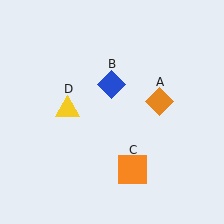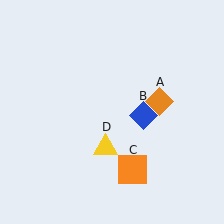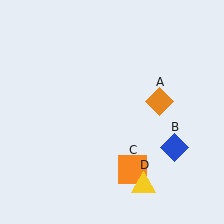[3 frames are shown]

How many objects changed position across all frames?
2 objects changed position: blue diamond (object B), yellow triangle (object D).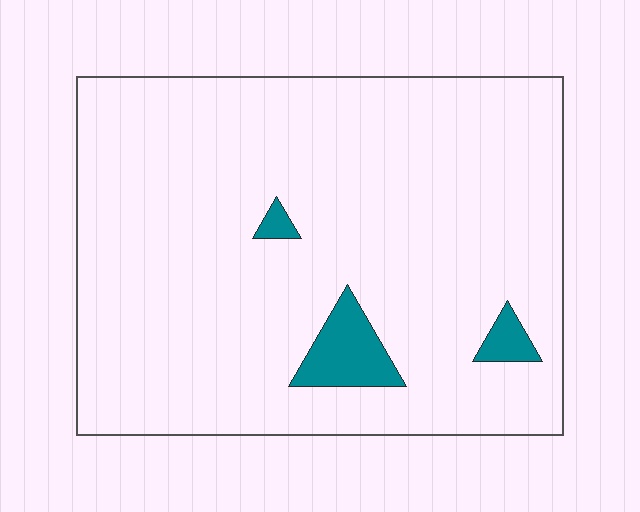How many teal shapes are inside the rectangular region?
3.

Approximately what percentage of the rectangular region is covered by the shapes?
Approximately 5%.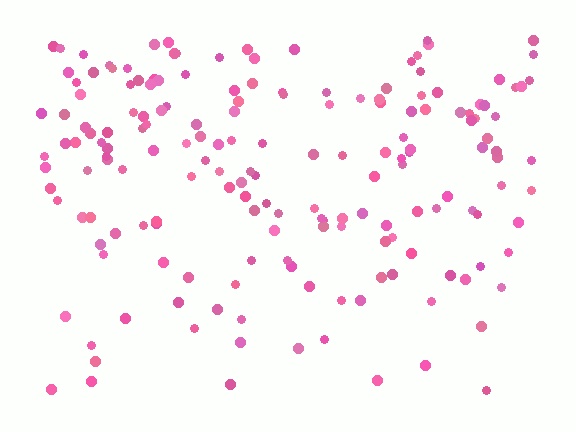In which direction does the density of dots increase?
From bottom to top, with the top side densest.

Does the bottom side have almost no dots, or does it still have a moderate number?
Still a moderate number, just noticeably fewer than the top.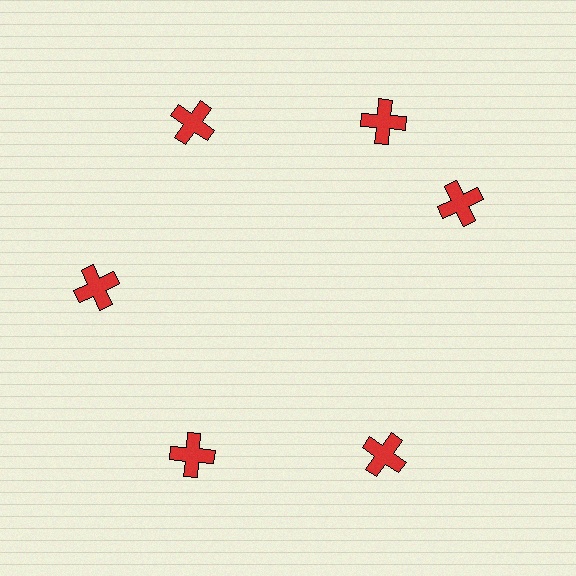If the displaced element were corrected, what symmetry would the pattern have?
It would have 6-fold rotational symmetry — the pattern would map onto itself every 60 degrees.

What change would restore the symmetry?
The symmetry would be restored by rotating it back into even spacing with its neighbors so that all 6 crosses sit at equal angles and equal distance from the center.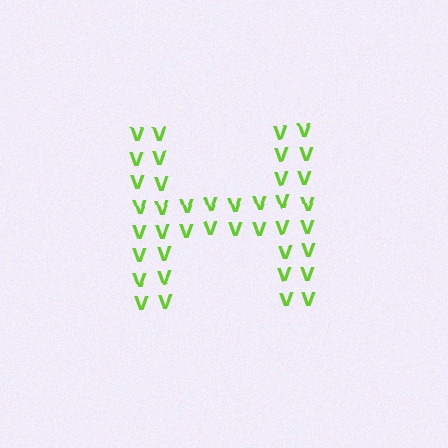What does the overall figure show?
The overall figure shows the letter H.